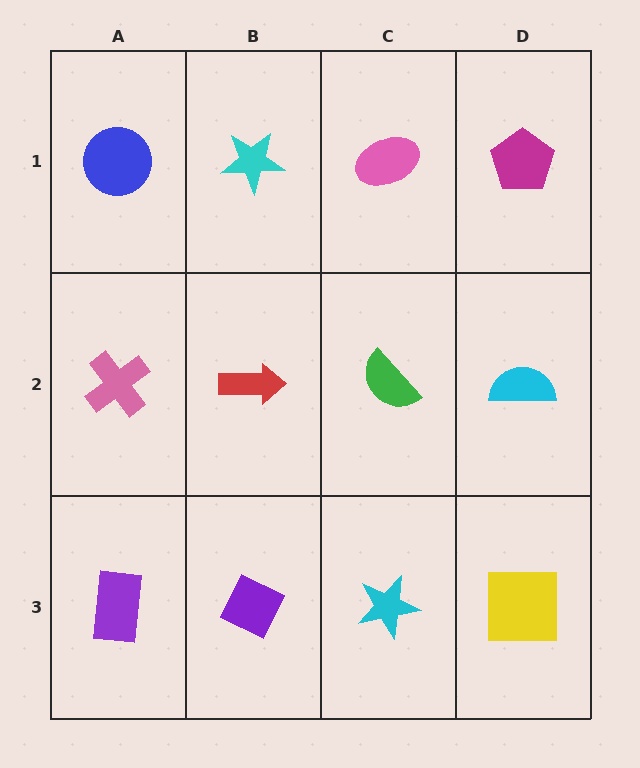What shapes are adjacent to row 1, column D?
A cyan semicircle (row 2, column D), a pink ellipse (row 1, column C).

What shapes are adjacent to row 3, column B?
A red arrow (row 2, column B), a purple rectangle (row 3, column A), a cyan star (row 3, column C).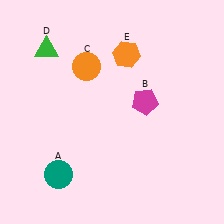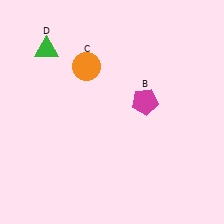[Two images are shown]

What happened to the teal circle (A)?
The teal circle (A) was removed in Image 2. It was in the bottom-left area of Image 1.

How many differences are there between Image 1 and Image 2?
There are 2 differences between the two images.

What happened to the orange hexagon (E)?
The orange hexagon (E) was removed in Image 2. It was in the top-right area of Image 1.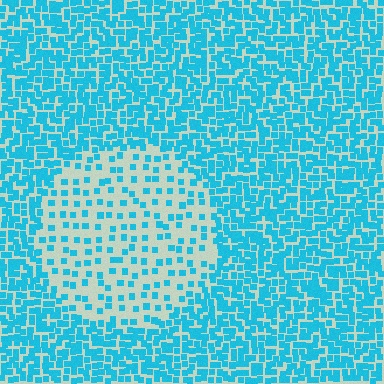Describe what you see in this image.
The image contains small cyan elements arranged at two different densities. A circle-shaped region is visible where the elements are less densely packed than the surrounding area.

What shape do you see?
I see a circle.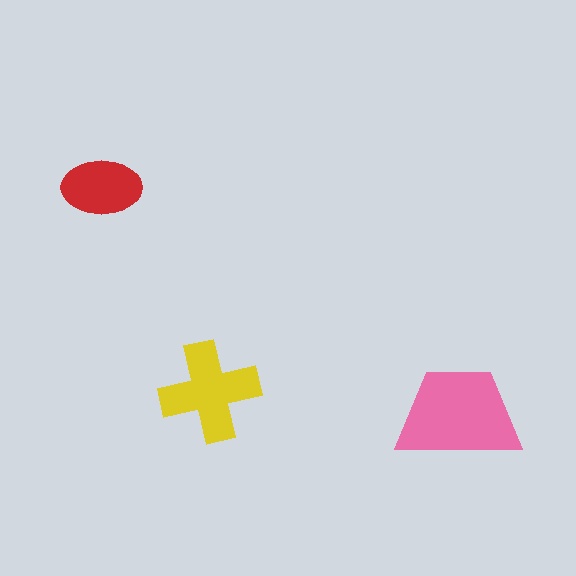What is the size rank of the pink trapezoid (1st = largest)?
1st.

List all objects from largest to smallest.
The pink trapezoid, the yellow cross, the red ellipse.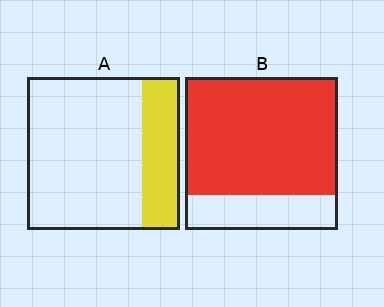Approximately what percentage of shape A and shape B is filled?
A is approximately 25% and B is approximately 75%.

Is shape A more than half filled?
No.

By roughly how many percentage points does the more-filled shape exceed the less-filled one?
By roughly 50 percentage points (B over A).